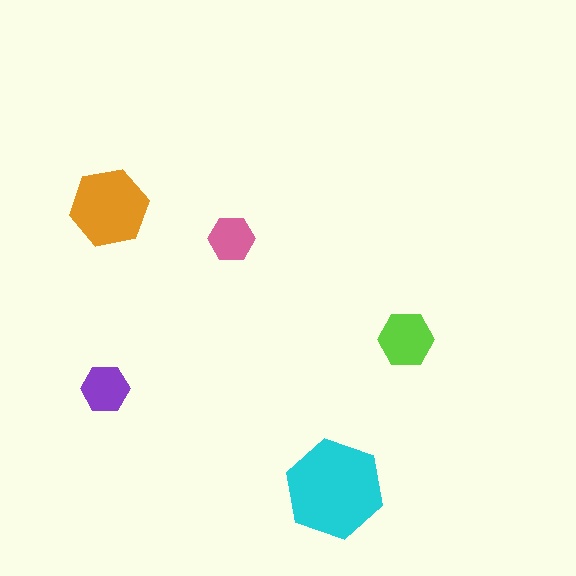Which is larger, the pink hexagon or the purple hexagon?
The purple one.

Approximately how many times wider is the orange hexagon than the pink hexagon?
About 1.5 times wider.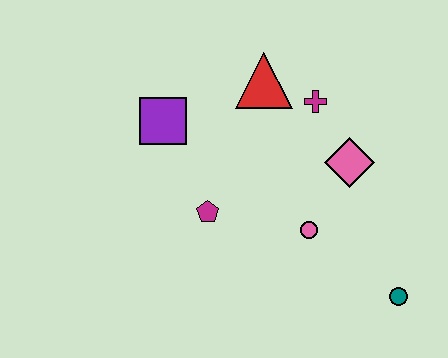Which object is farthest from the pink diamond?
The purple square is farthest from the pink diamond.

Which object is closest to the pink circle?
The pink diamond is closest to the pink circle.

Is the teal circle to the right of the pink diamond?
Yes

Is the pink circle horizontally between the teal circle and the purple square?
Yes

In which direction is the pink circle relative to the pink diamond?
The pink circle is below the pink diamond.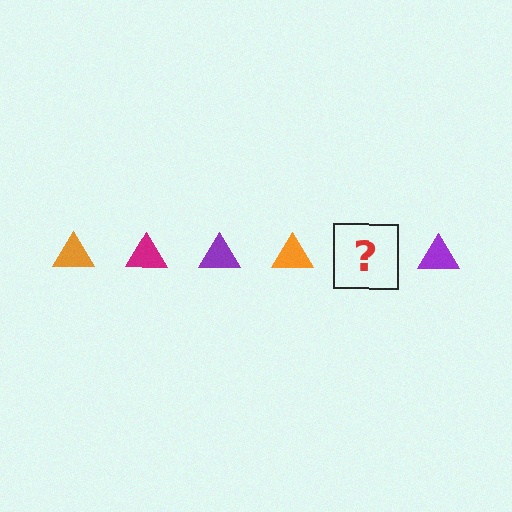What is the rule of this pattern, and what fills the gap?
The rule is that the pattern cycles through orange, magenta, purple triangles. The gap should be filled with a magenta triangle.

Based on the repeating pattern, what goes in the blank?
The blank should be a magenta triangle.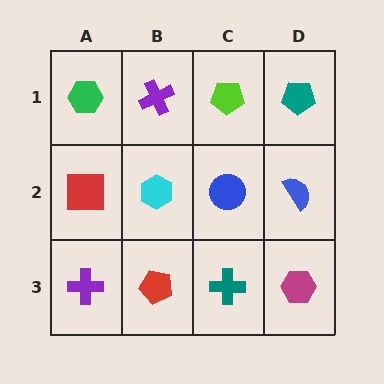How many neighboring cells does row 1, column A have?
2.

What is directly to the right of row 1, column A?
A purple cross.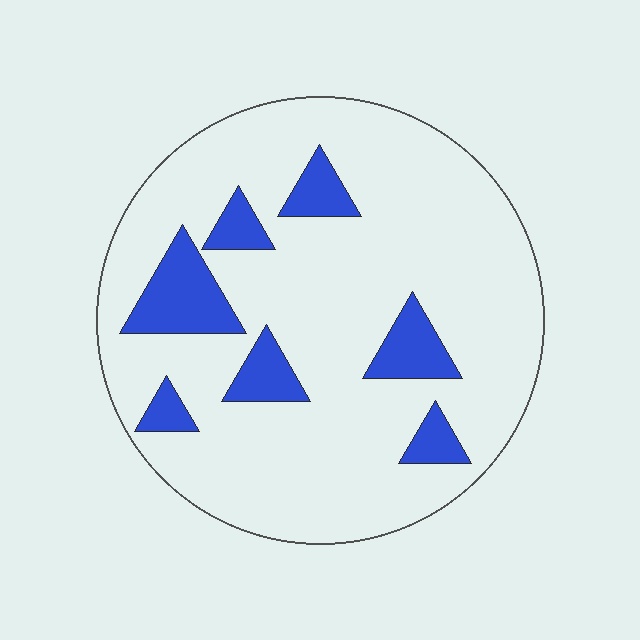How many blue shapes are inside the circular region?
7.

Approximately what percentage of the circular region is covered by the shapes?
Approximately 15%.